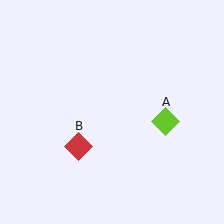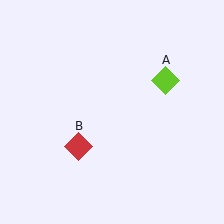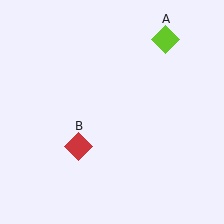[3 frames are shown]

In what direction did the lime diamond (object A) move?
The lime diamond (object A) moved up.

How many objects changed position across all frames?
1 object changed position: lime diamond (object A).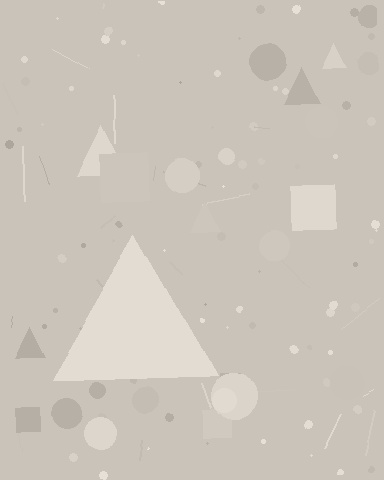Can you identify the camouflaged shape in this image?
The camouflaged shape is a triangle.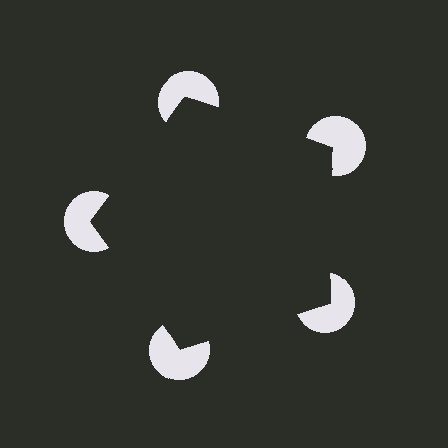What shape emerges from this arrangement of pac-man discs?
An illusory pentagon — its edges are inferred from the aligned wedge cuts in the pac-man discs, not physically drawn.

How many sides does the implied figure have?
5 sides.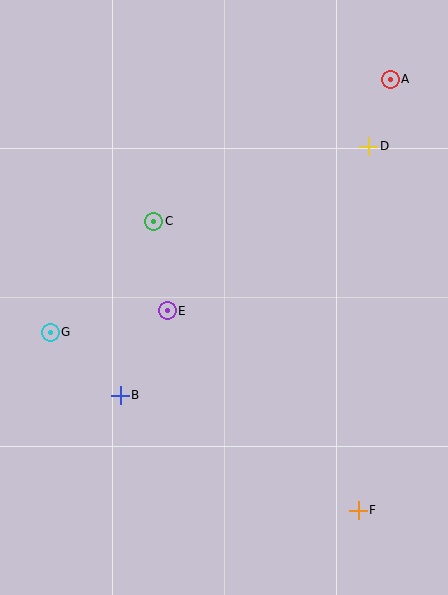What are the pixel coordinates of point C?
Point C is at (154, 221).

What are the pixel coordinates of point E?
Point E is at (167, 311).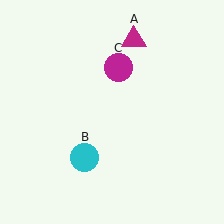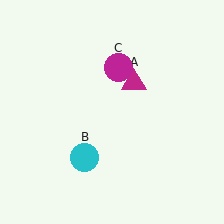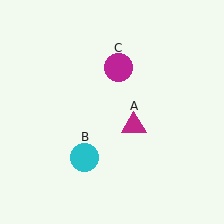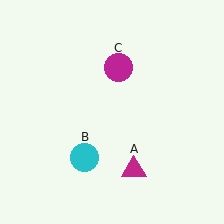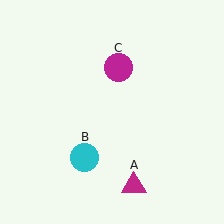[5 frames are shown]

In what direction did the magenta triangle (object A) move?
The magenta triangle (object A) moved down.